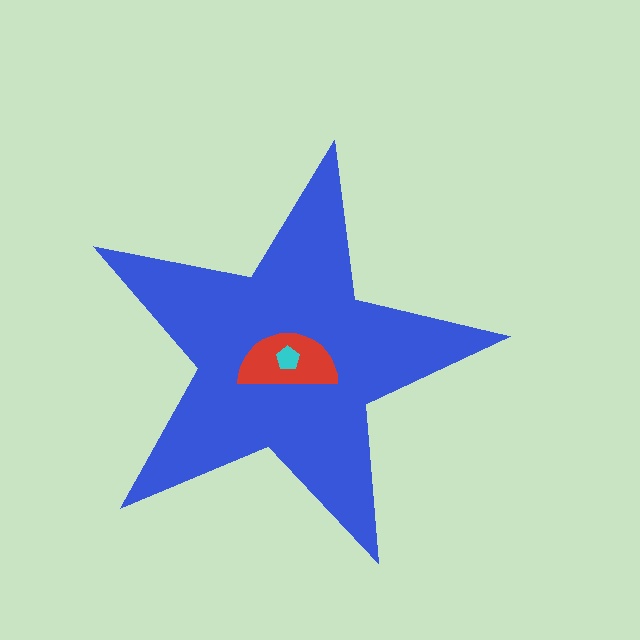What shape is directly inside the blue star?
The red semicircle.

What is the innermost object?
The cyan pentagon.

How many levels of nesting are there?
3.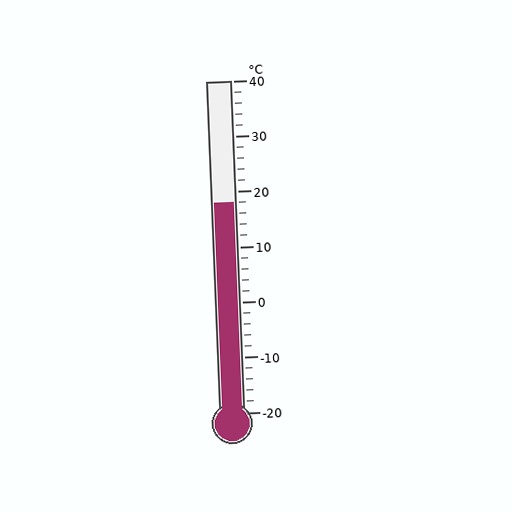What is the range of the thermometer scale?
The thermometer scale ranges from -20°C to 40°C.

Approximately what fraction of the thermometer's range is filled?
The thermometer is filled to approximately 65% of its range.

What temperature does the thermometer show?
The thermometer shows approximately 18°C.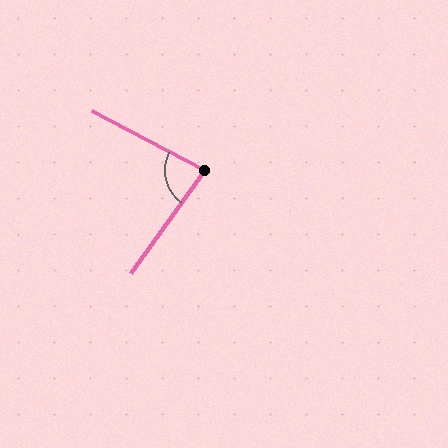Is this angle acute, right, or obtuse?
It is acute.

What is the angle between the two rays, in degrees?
Approximately 82 degrees.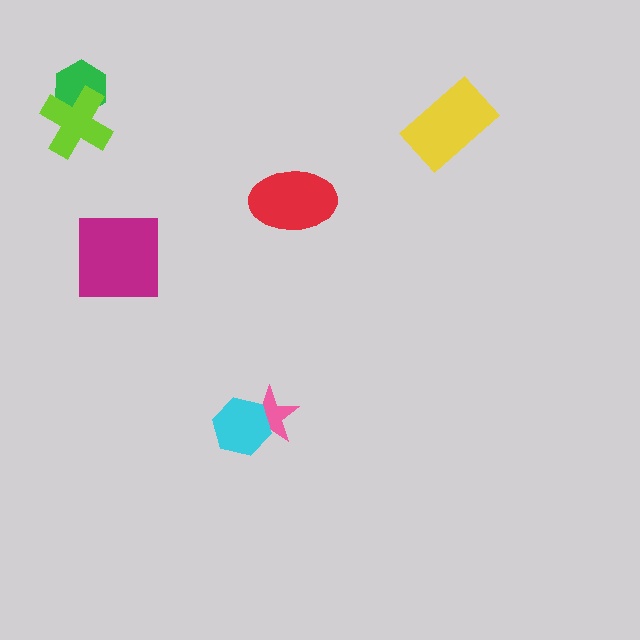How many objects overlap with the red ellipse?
0 objects overlap with the red ellipse.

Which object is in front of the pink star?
The cyan hexagon is in front of the pink star.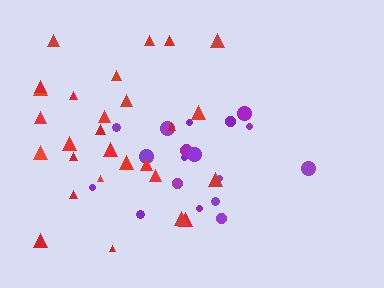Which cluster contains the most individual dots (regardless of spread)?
Red (28).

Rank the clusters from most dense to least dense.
purple, red.